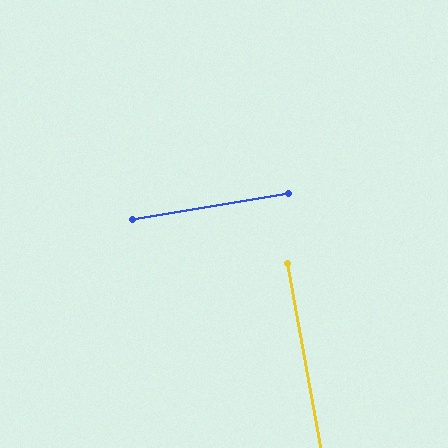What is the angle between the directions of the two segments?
Approximately 89 degrees.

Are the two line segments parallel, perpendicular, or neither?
Perpendicular — they meet at approximately 89°.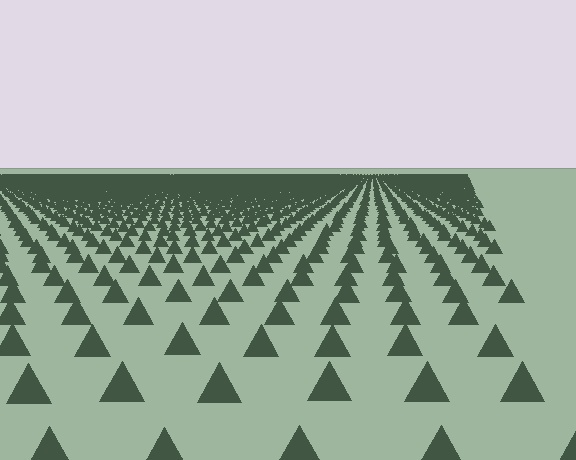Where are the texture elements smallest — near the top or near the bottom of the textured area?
Near the top.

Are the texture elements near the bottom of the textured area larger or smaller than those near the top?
Larger. Near the bottom, elements are closer to the viewer and appear at a bigger on-screen size.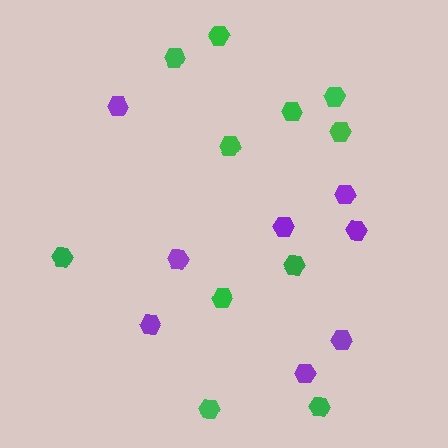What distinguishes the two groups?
There are 2 groups: one group of purple hexagons (8) and one group of green hexagons (11).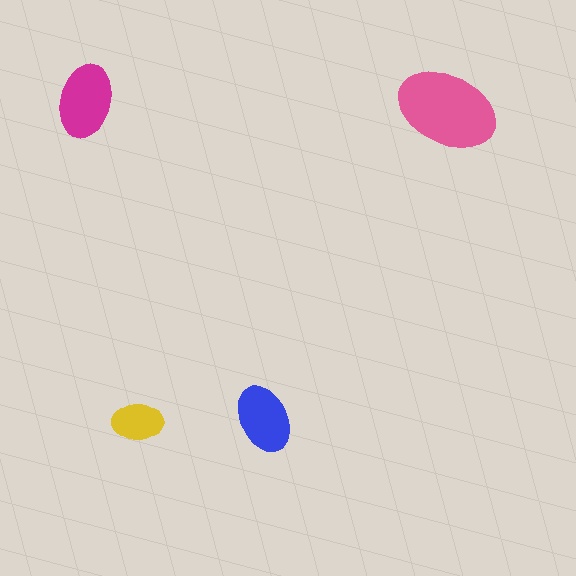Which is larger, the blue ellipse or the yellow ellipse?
The blue one.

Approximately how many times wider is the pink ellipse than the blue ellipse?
About 1.5 times wider.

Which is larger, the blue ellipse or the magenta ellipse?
The magenta one.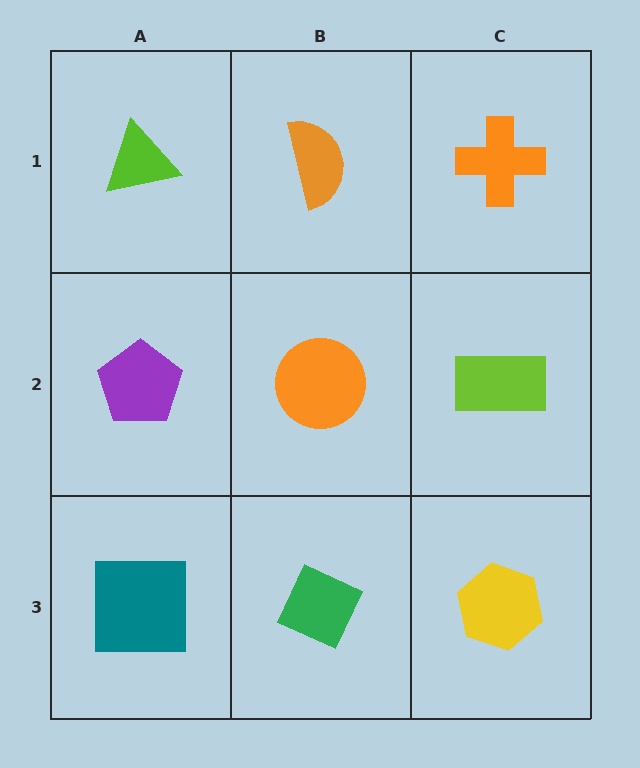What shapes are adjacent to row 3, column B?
An orange circle (row 2, column B), a teal square (row 3, column A), a yellow hexagon (row 3, column C).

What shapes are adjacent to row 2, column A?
A lime triangle (row 1, column A), a teal square (row 3, column A), an orange circle (row 2, column B).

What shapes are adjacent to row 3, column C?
A lime rectangle (row 2, column C), a green diamond (row 3, column B).